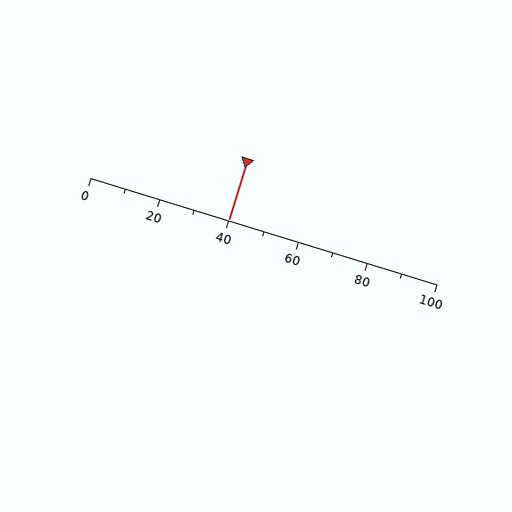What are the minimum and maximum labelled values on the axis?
The axis runs from 0 to 100.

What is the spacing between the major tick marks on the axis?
The major ticks are spaced 20 apart.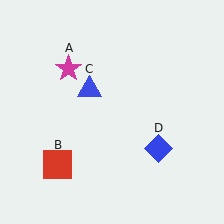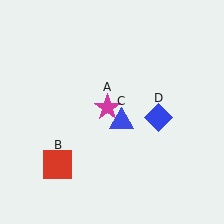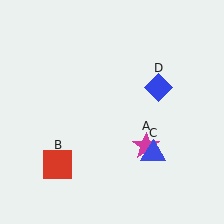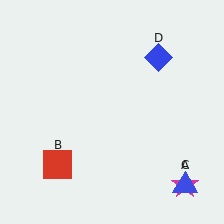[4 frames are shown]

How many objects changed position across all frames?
3 objects changed position: magenta star (object A), blue triangle (object C), blue diamond (object D).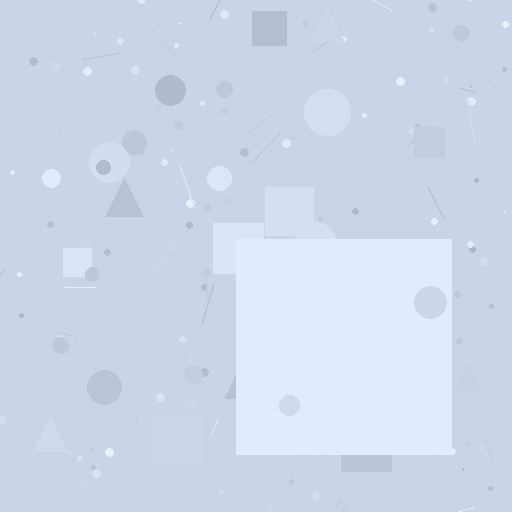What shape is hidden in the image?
A square is hidden in the image.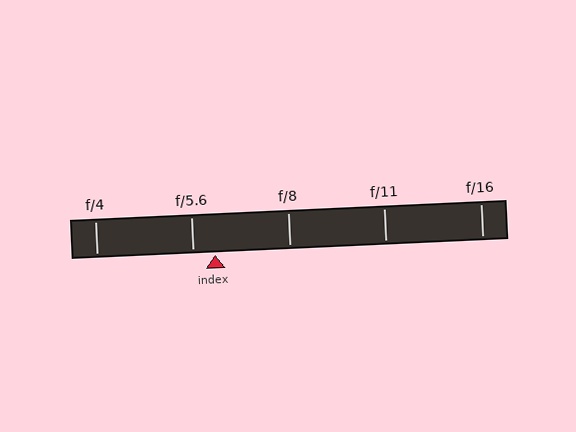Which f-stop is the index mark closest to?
The index mark is closest to f/5.6.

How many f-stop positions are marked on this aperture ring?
There are 5 f-stop positions marked.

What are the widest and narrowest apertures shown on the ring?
The widest aperture shown is f/4 and the narrowest is f/16.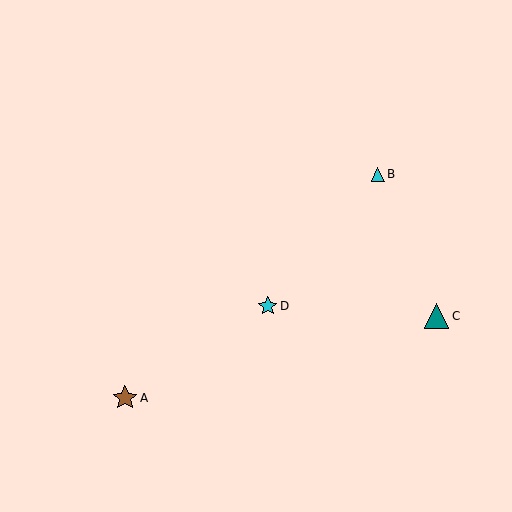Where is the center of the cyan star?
The center of the cyan star is at (268, 306).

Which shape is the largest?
The brown star (labeled A) is the largest.